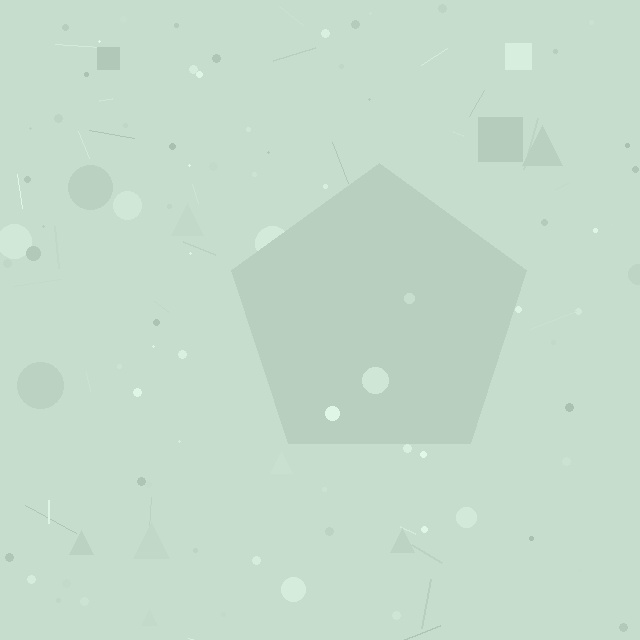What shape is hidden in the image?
A pentagon is hidden in the image.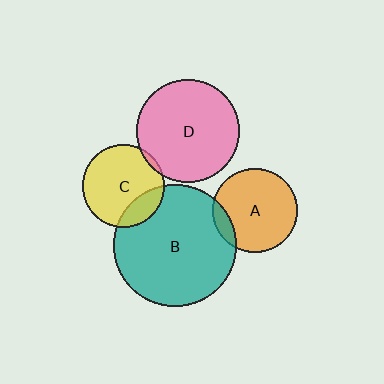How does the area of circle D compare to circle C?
Approximately 1.6 times.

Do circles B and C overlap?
Yes.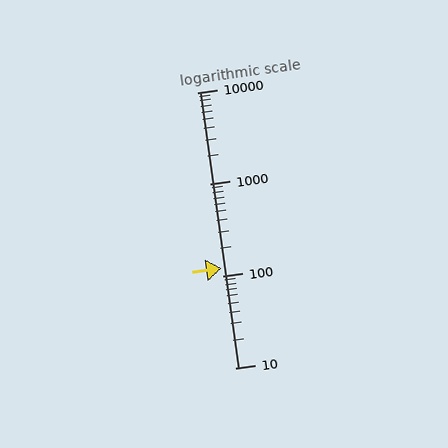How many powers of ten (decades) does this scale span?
The scale spans 3 decades, from 10 to 10000.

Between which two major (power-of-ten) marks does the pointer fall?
The pointer is between 100 and 1000.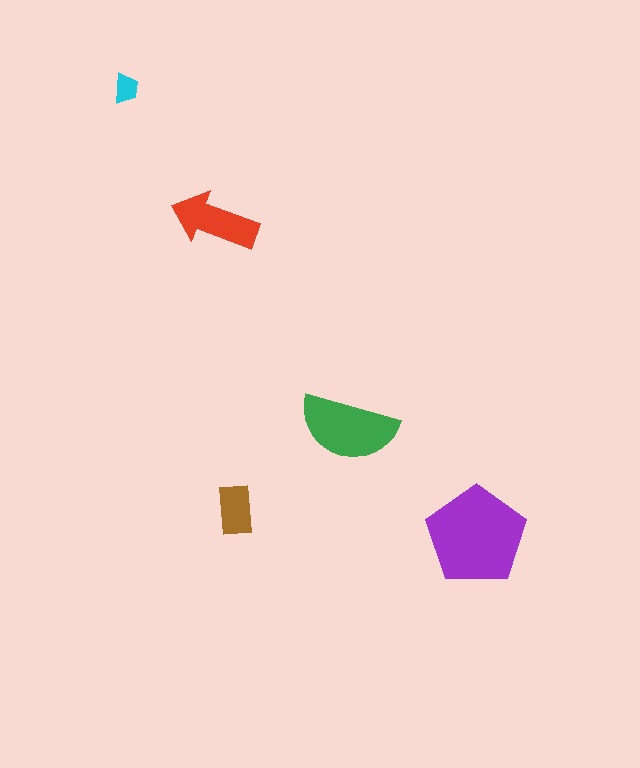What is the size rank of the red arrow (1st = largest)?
3rd.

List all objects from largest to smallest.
The purple pentagon, the green semicircle, the red arrow, the brown rectangle, the cyan trapezoid.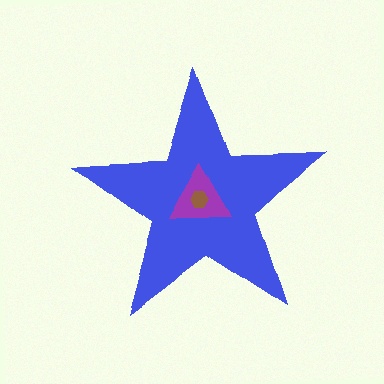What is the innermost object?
The brown hexagon.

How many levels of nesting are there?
3.